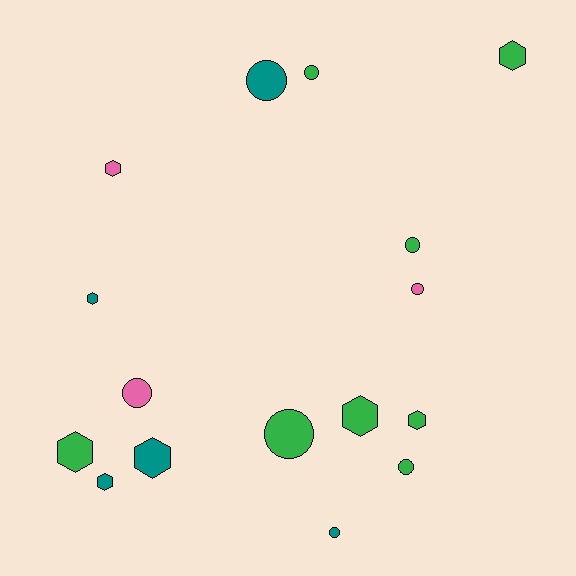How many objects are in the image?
There are 16 objects.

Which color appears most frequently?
Green, with 8 objects.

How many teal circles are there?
There are 2 teal circles.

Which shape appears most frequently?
Circle, with 8 objects.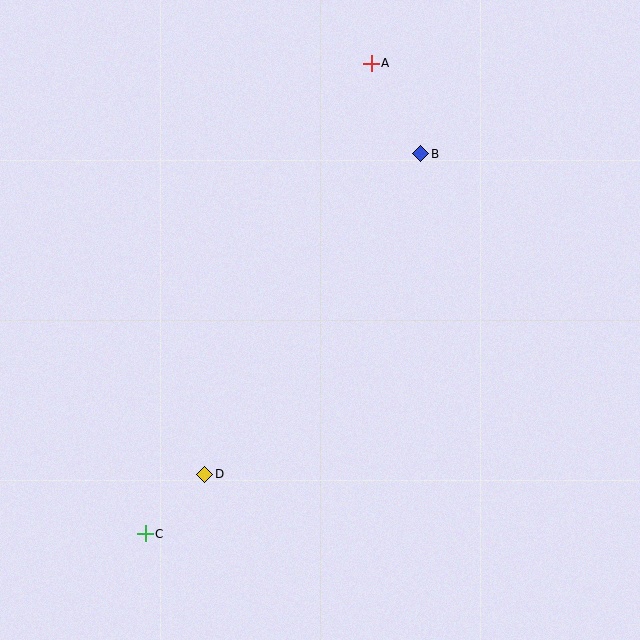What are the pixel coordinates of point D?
Point D is at (204, 474).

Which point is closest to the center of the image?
Point D at (204, 474) is closest to the center.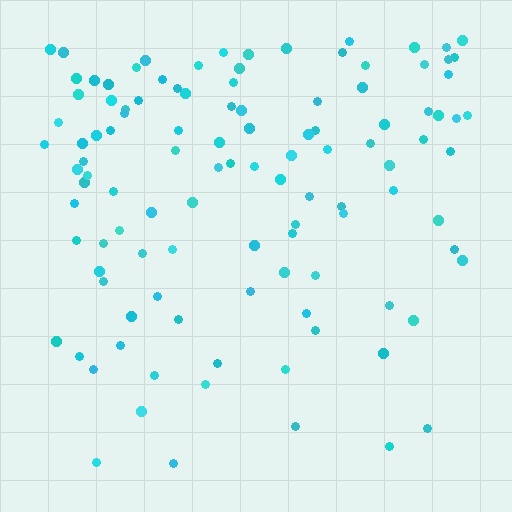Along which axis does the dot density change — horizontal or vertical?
Vertical.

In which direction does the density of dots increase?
From bottom to top, with the top side densest.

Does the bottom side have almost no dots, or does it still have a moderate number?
Still a moderate number, just noticeably fewer than the top.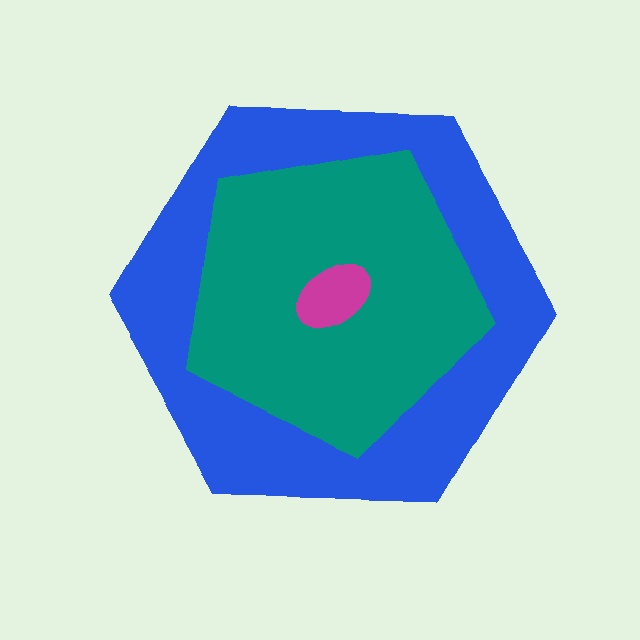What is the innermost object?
The magenta ellipse.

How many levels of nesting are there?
3.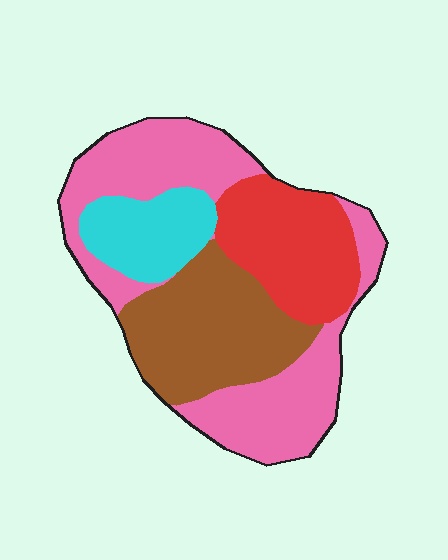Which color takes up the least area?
Cyan, at roughly 15%.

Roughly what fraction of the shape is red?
Red covers about 20% of the shape.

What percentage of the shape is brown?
Brown covers 26% of the shape.